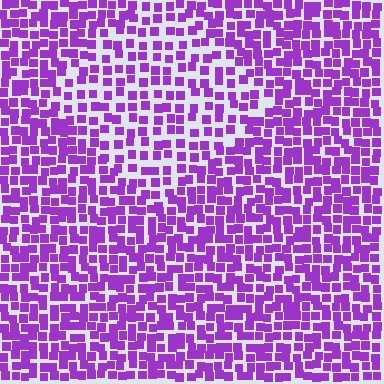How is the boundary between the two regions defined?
The boundary is defined by a change in element density (approximately 1.6x ratio). All elements are the same color, size, and shape.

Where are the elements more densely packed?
The elements are more densely packed outside the diamond boundary.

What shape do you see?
I see a diamond.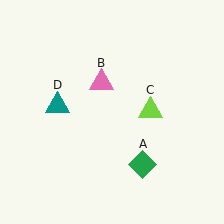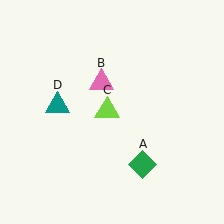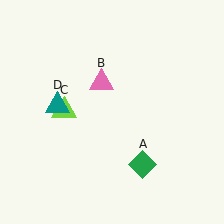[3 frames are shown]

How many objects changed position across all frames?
1 object changed position: lime triangle (object C).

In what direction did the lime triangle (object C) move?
The lime triangle (object C) moved left.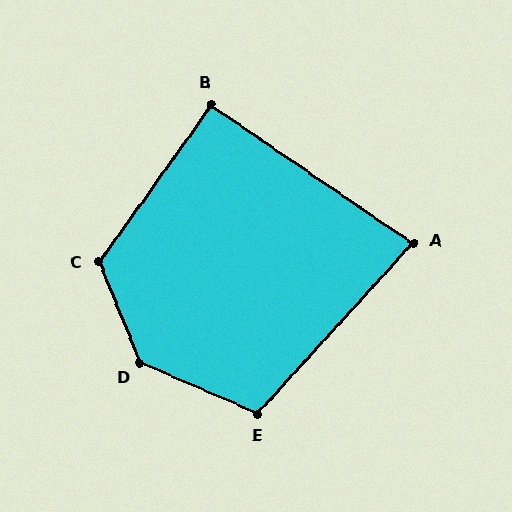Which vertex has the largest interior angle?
D, at approximately 136 degrees.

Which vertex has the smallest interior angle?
A, at approximately 82 degrees.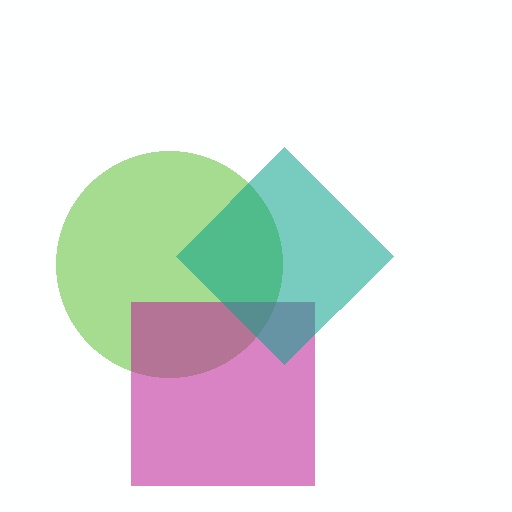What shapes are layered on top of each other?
The layered shapes are: a lime circle, a magenta square, a teal diamond.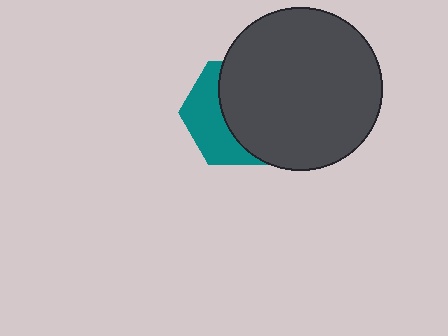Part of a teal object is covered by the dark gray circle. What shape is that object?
It is a hexagon.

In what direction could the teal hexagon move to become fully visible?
The teal hexagon could move left. That would shift it out from behind the dark gray circle entirely.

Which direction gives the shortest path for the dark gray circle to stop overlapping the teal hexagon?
Moving right gives the shortest separation.